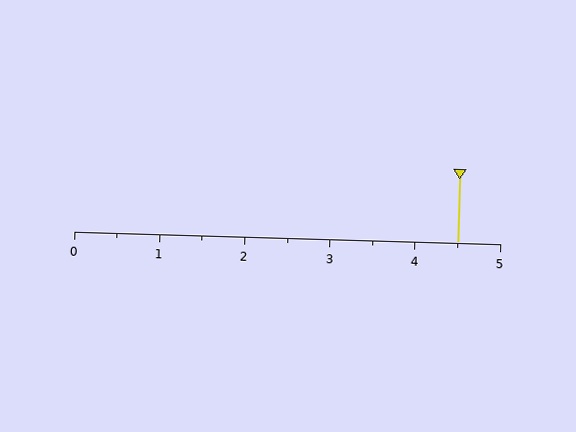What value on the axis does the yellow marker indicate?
The marker indicates approximately 4.5.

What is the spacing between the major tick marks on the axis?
The major ticks are spaced 1 apart.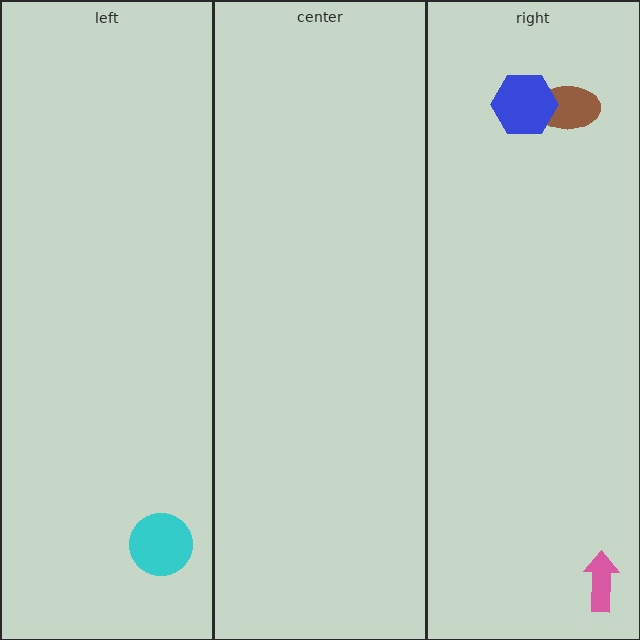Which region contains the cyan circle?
The left region.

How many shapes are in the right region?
3.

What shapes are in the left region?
The cyan circle.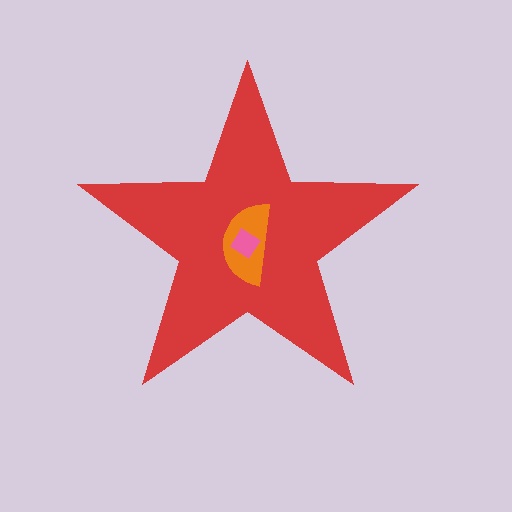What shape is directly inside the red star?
The orange semicircle.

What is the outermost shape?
The red star.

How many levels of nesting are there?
3.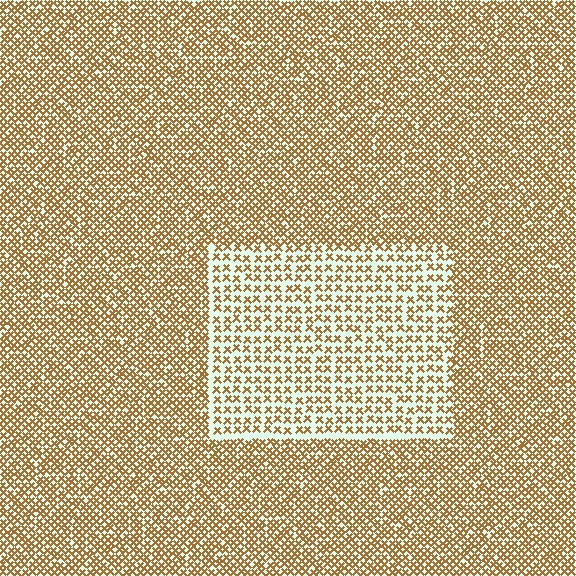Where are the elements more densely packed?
The elements are more densely packed outside the rectangle boundary.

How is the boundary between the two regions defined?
The boundary is defined by a change in element density (approximately 2.0x ratio). All elements are the same color, size, and shape.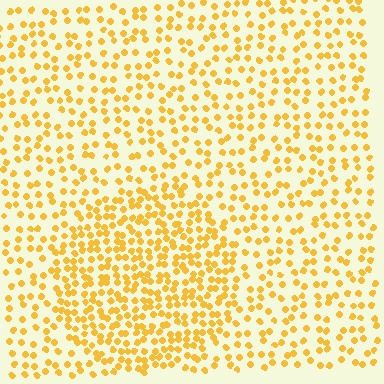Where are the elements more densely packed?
The elements are more densely packed inside the circle boundary.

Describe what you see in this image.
The image contains small yellow elements arranged at two different densities. A circle-shaped region is visible where the elements are more densely packed than the surrounding area.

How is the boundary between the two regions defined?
The boundary is defined by a change in element density (approximately 1.8x ratio). All elements are the same color, size, and shape.